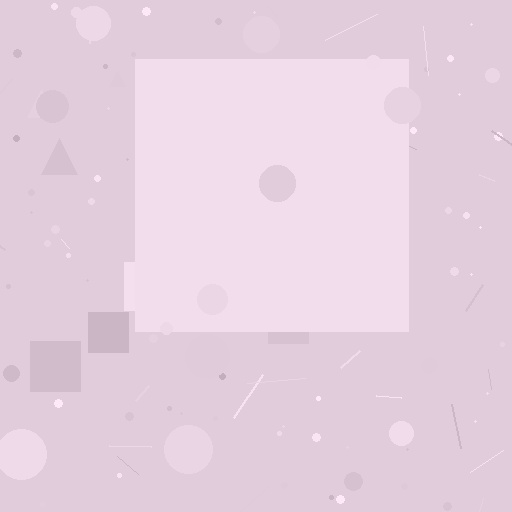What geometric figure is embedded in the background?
A square is embedded in the background.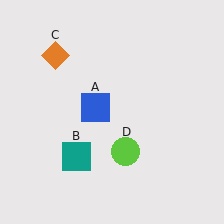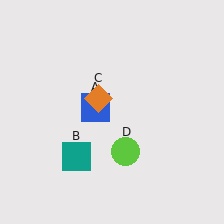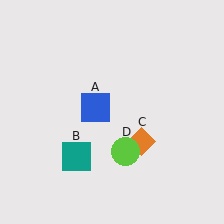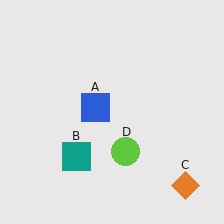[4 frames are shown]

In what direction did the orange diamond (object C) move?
The orange diamond (object C) moved down and to the right.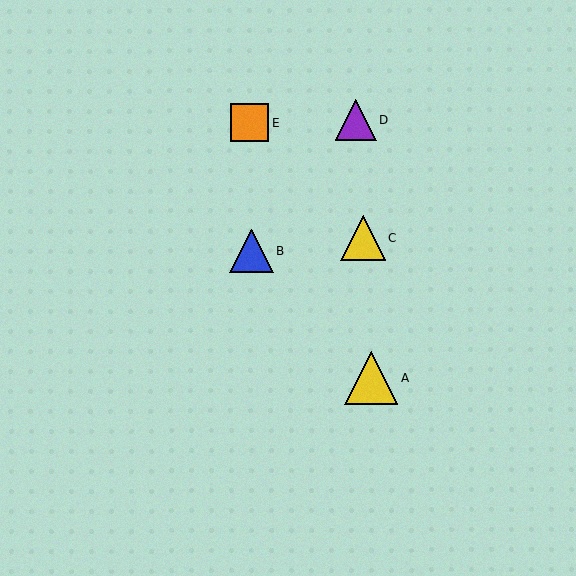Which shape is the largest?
The yellow triangle (labeled A) is the largest.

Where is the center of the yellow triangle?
The center of the yellow triangle is at (372, 378).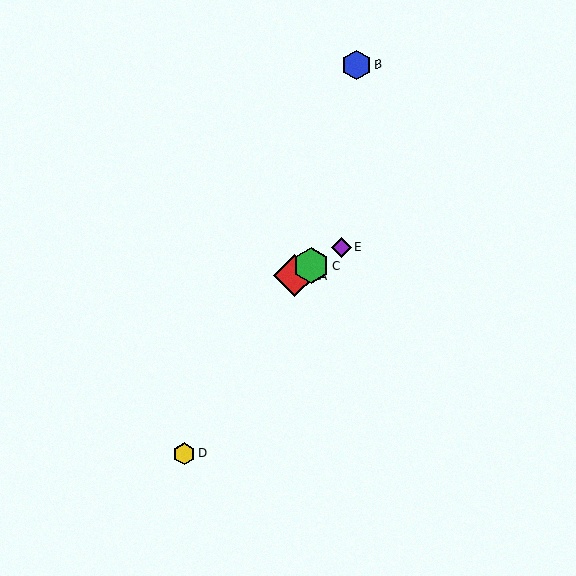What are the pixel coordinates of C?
Object C is at (311, 266).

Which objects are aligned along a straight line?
Objects A, C, E are aligned along a straight line.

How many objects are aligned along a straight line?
3 objects (A, C, E) are aligned along a straight line.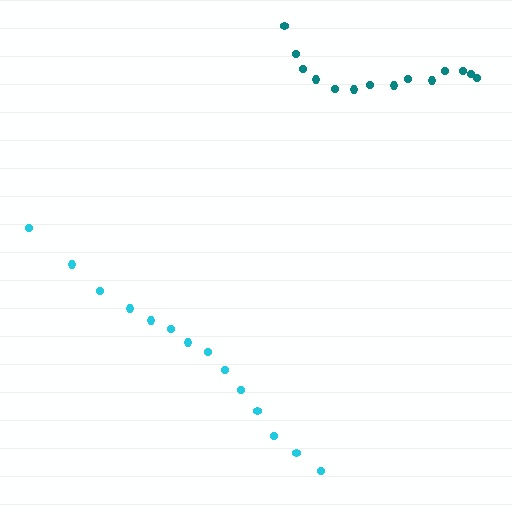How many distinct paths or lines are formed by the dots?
There are 2 distinct paths.